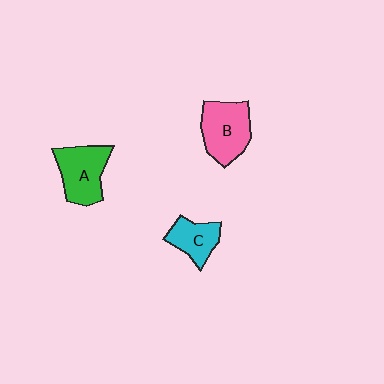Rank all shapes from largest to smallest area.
From largest to smallest: B (pink), A (green), C (cyan).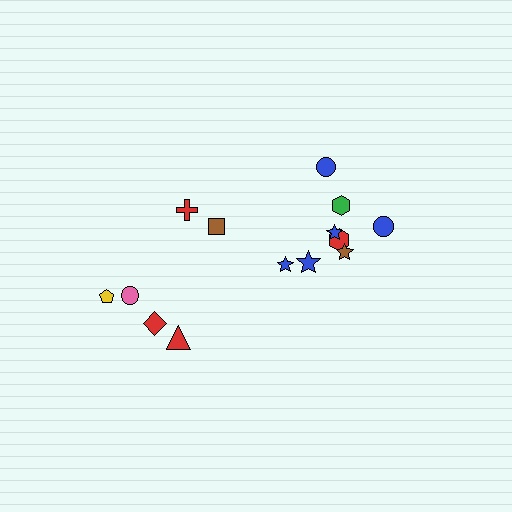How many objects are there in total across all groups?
There are 14 objects.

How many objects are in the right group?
There are 8 objects.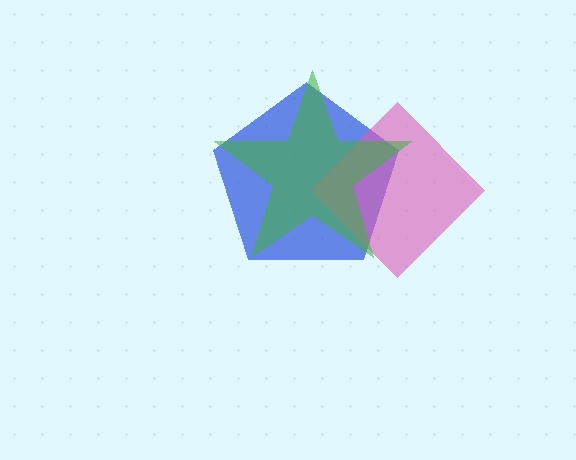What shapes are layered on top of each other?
The layered shapes are: a blue pentagon, a pink diamond, a green star.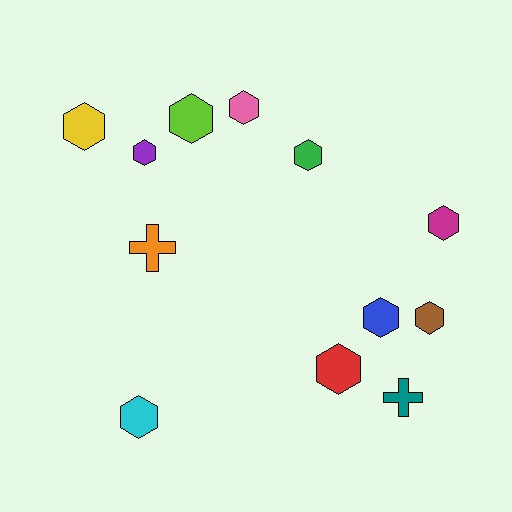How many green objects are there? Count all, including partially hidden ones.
There is 1 green object.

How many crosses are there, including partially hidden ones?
There are 2 crosses.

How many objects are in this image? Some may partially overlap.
There are 12 objects.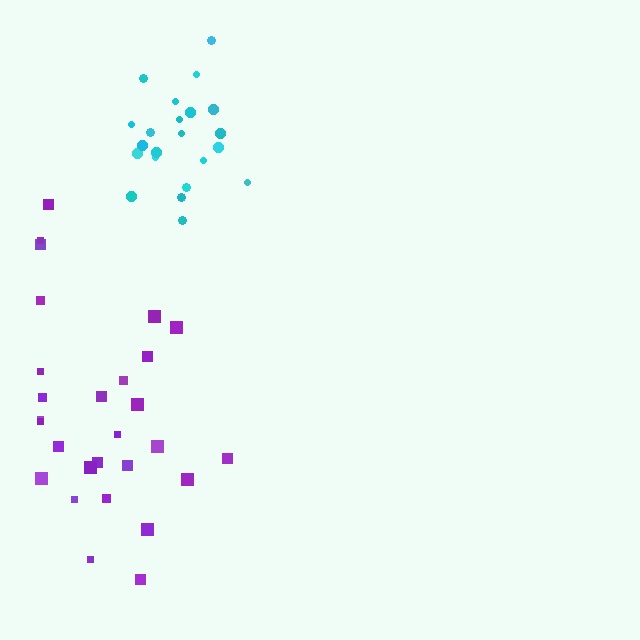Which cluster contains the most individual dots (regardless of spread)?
Purple (28).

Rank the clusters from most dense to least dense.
cyan, purple.